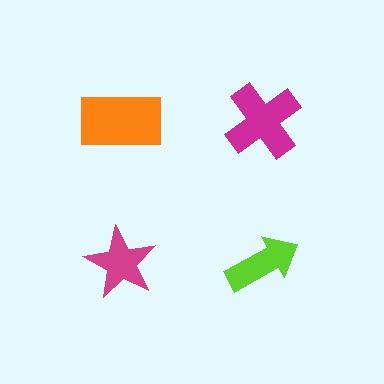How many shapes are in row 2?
2 shapes.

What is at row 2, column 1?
A magenta star.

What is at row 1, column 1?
An orange rectangle.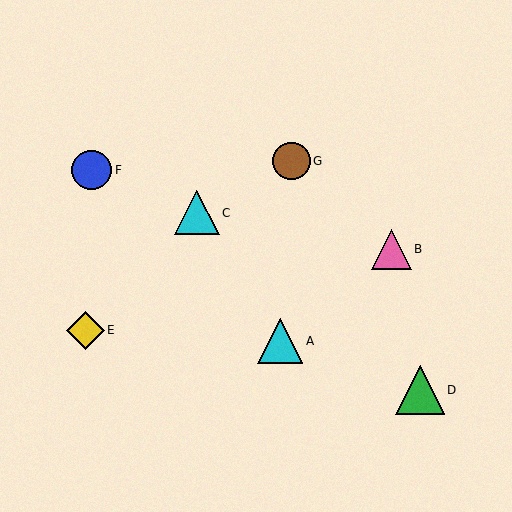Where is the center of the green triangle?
The center of the green triangle is at (420, 390).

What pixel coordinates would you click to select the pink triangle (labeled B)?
Click at (391, 249) to select the pink triangle B.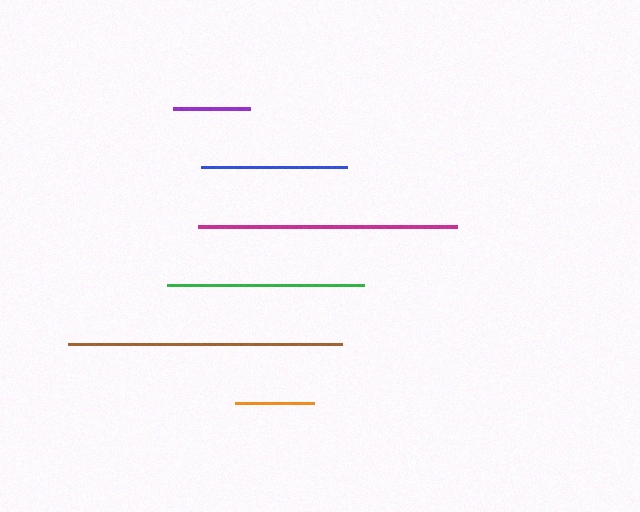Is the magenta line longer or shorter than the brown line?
The brown line is longer than the magenta line.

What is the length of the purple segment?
The purple segment is approximately 78 pixels long.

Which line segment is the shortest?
The purple line is the shortest at approximately 78 pixels.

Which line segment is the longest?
The brown line is the longest at approximately 274 pixels.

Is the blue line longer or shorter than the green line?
The green line is longer than the blue line.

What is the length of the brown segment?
The brown segment is approximately 274 pixels long.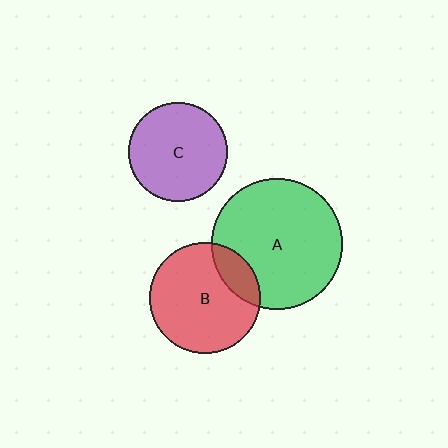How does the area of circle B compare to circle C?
Approximately 1.2 times.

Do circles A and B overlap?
Yes.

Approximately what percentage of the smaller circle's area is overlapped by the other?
Approximately 20%.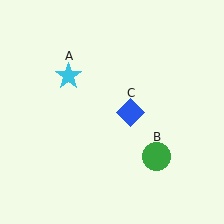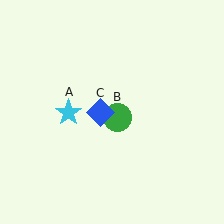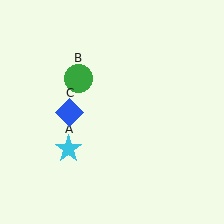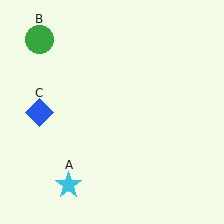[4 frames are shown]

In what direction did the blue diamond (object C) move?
The blue diamond (object C) moved left.